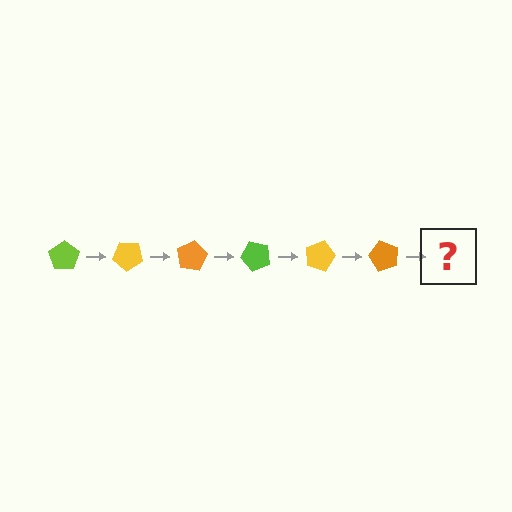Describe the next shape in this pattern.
It should be a lime pentagon, rotated 240 degrees from the start.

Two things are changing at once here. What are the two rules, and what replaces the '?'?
The two rules are that it rotates 40 degrees each step and the color cycles through lime, yellow, and orange. The '?' should be a lime pentagon, rotated 240 degrees from the start.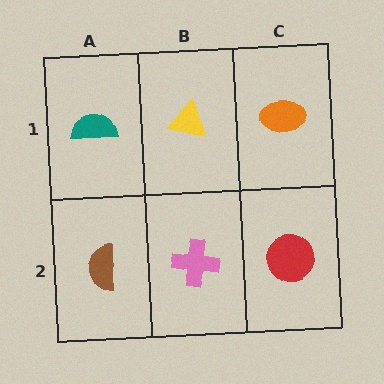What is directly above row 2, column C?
An orange ellipse.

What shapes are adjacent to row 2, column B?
A yellow triangle (row 1, column B), a brown semicircle (row 2, column A), a red circle (row 2, column C).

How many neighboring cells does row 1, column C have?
2.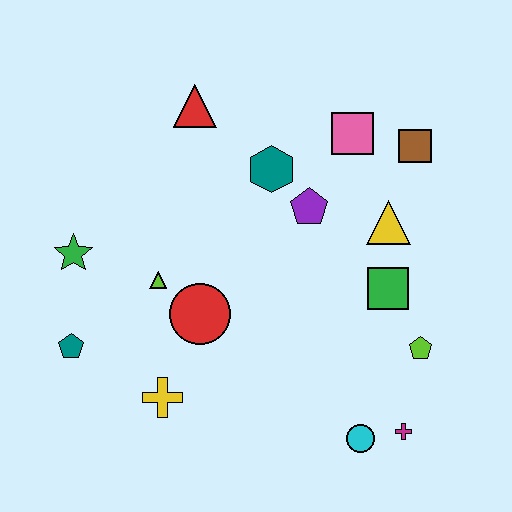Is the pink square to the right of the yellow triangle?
No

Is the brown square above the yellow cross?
Yes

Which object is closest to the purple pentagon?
The teal hexagon is closest to the purple pentagon.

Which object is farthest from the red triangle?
The magenta cross is farthest from the red triangle.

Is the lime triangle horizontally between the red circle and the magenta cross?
No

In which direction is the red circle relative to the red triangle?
The red circle is below the red triangle.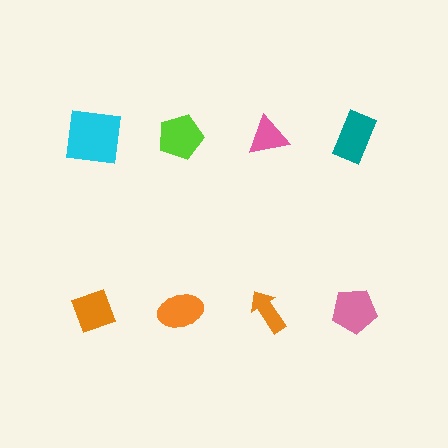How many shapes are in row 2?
4 shapes.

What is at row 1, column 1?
A cyan square.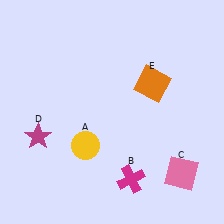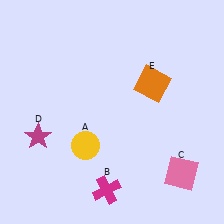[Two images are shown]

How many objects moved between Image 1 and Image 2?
1 object moved between the two images.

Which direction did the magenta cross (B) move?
The magenta cross (B) moved left.